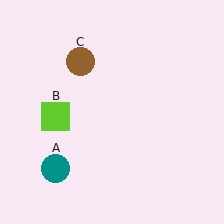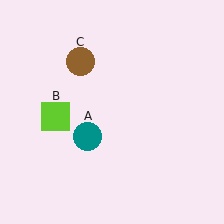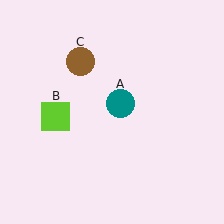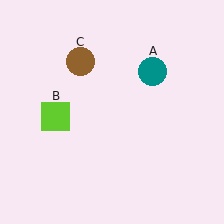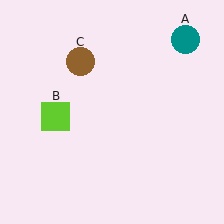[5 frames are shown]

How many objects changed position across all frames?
1 object changed position: teal circle (object A).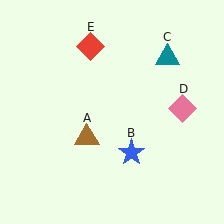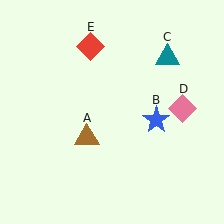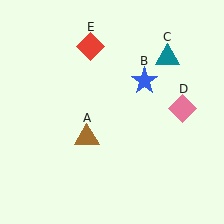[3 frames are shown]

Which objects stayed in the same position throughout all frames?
Brown triangle (object A) and teal triangle (object C) and pink diamond (object D) and red diamond (object E) remained stationary.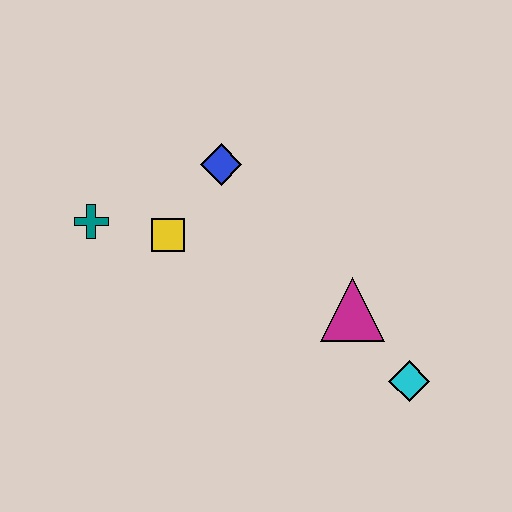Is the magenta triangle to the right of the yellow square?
Yes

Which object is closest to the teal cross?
The yellow square is closest to the teal cross.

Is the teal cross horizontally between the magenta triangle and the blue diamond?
No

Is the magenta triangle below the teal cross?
Yes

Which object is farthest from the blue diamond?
The cyan diamond is farthest from the blue diamond.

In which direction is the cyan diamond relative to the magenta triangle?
The cyan diamond is below the magenta triangle.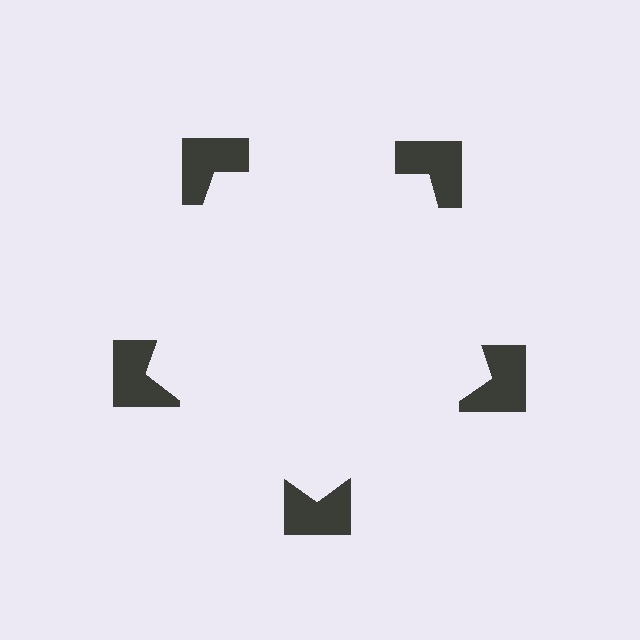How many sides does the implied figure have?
5 sides.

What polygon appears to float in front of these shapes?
An illusory pentagon — its edges are inferred from the aligned wedge cuts in the notched squares, not physically drawn.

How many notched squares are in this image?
There are 5 — one at each vertex of the illusory pentagon.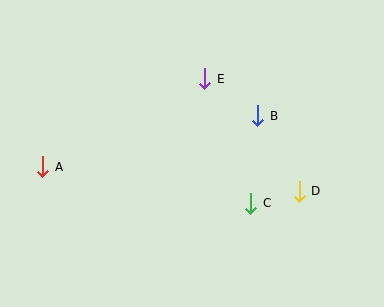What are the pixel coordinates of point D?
Point D is at (299, 191).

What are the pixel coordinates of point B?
Point B is at (258, 116).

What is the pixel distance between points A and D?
The distance between A and D is 258 pixels.